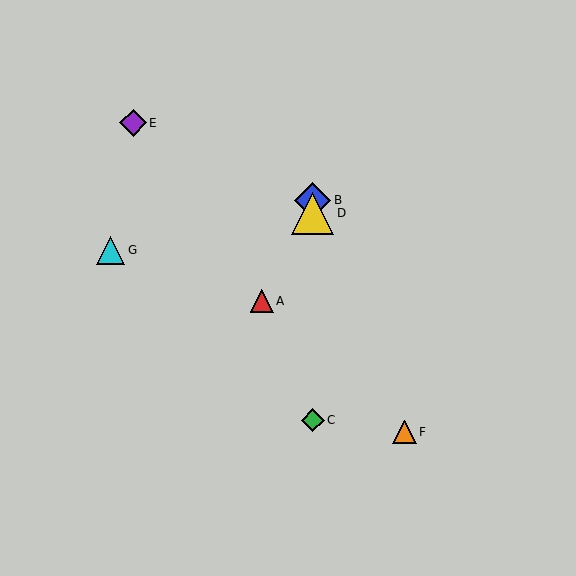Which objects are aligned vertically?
Objects B, C, D are aligned vertically.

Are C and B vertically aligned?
Yes, both are at x≈313.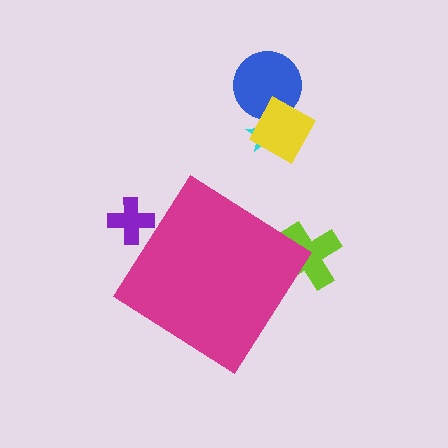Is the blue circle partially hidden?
No, the blue circle is fully visible.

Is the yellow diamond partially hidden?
No, the yellow diamond is fully visible.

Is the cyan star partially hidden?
No, the cyan star is fully visible.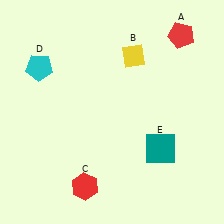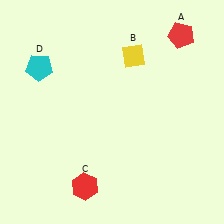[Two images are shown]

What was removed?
The teal square (E) was removed in Image 2.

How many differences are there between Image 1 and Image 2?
There is 1 difference between the two images.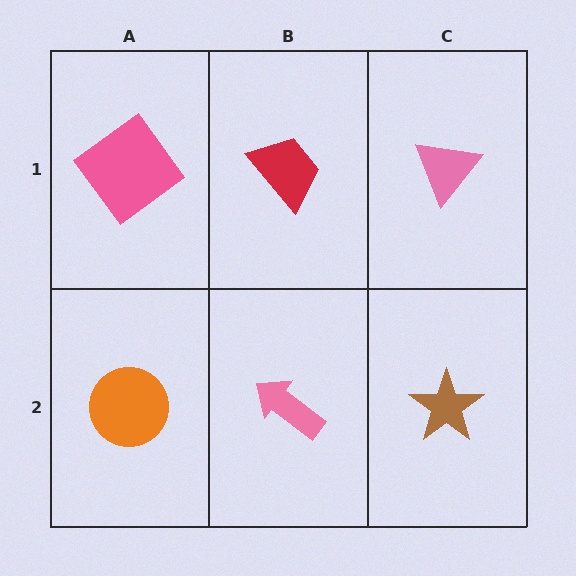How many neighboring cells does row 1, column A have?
2.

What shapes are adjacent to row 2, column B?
A red trapezoid (row 1, column B), an orange circle (row 2, column A), a brown star (row 2, column C).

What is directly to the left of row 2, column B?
An orange circle.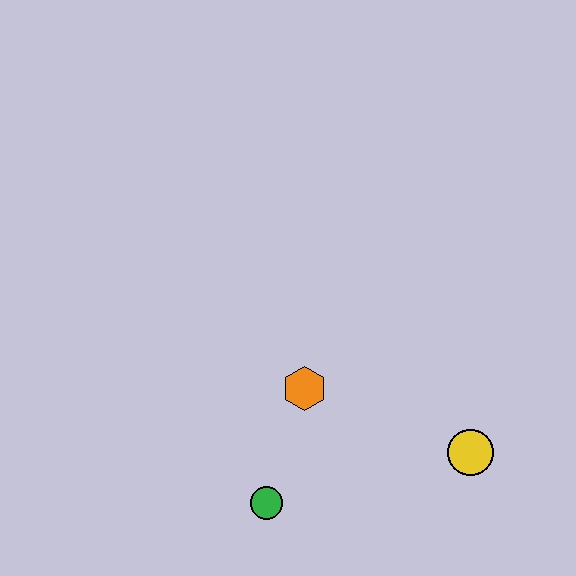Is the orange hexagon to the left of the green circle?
No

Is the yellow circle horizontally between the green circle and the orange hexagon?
No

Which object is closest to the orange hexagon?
The green circle is closest to the orange hexagon.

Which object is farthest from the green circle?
The yellow circle is farthest from the green circle.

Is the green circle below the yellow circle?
Yes